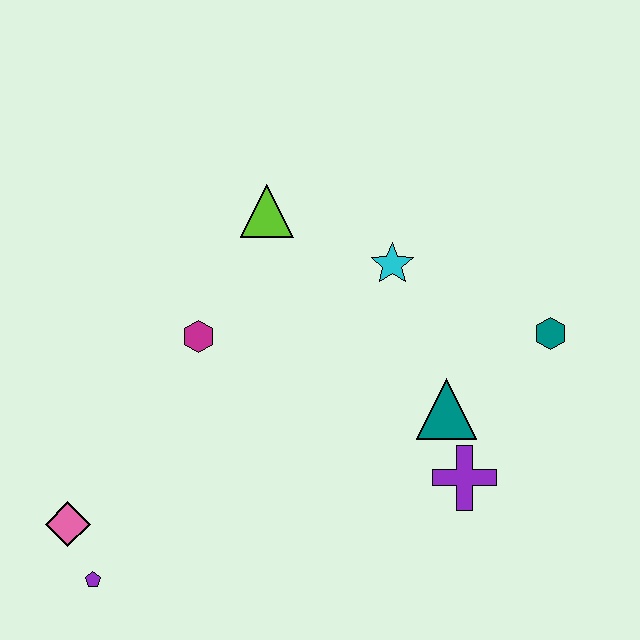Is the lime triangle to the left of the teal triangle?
Yes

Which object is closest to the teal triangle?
The purple cross is closest to the teal triangle.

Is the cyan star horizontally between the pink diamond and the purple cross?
Yes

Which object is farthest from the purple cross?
The pink diamond is farthest from the purple cross.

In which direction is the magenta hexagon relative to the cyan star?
The magenta hexagon is to the left of the cyan star.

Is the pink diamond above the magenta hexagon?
No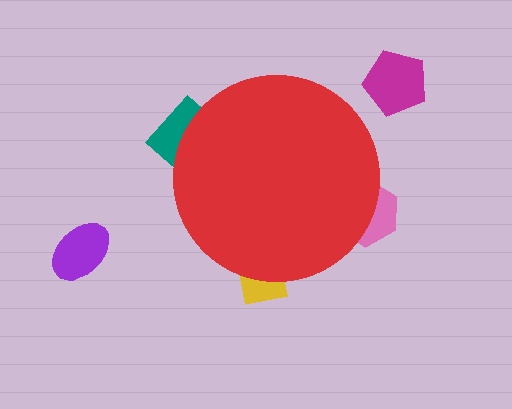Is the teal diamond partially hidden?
Yes, the teal diamond is partially hidden behind the red circle.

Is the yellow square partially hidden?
Yes, the yellow square is partially hidden behind the red circle.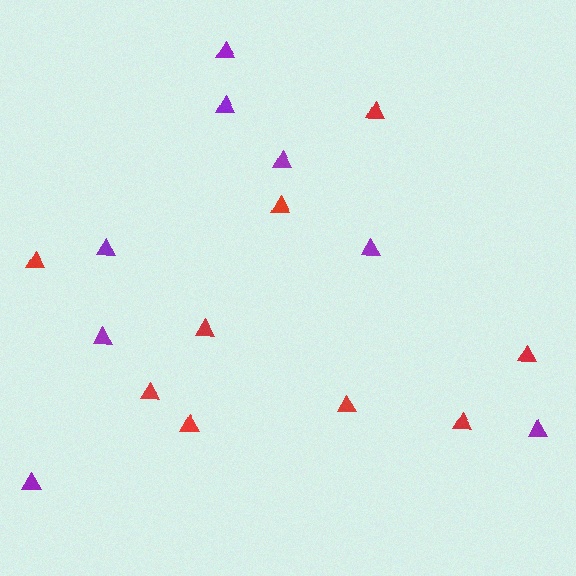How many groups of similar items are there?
There are 2 groups: one group of purple triangles (8) and one group of red triangles (9).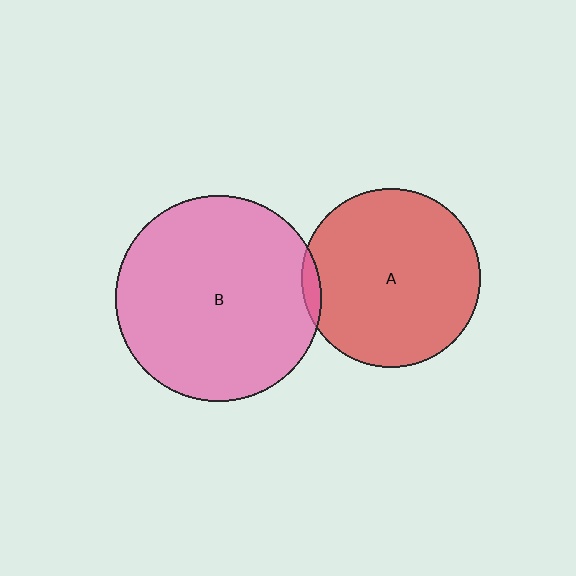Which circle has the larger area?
Circle B (pink).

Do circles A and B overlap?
Yes.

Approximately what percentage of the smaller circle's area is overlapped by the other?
Approximately 5%.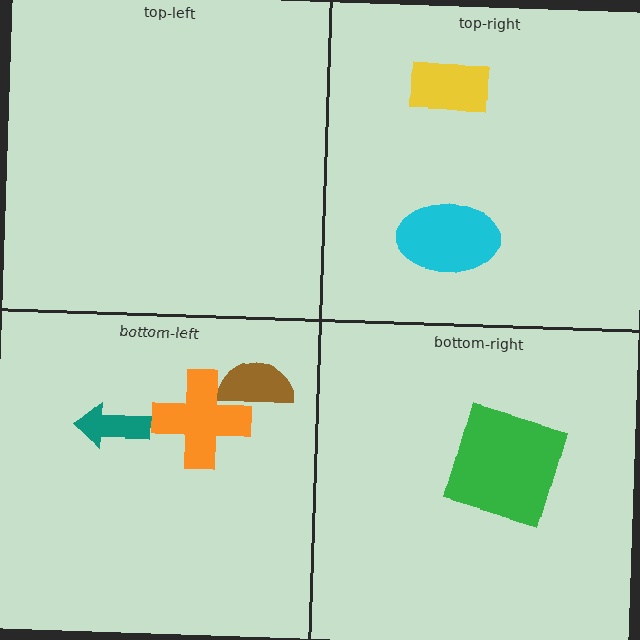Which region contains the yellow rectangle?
The top-right region.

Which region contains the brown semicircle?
The bottom-left region.